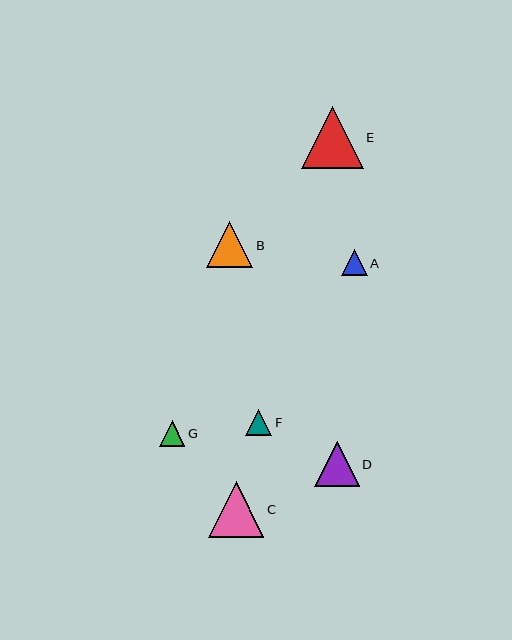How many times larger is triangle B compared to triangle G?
Triangle B is approximately 1.8 times the size of triangle G.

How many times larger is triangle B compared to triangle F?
Triangle B is approximately 1.7 times the size of triangle F.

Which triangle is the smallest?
Triangle A is the smallest with a size of approximately 25 pixels.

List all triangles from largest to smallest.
From largest to smallest: E, C, B, D, F, G, A.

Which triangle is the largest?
Triangle E is the largest with a size of approximately 61 pixels.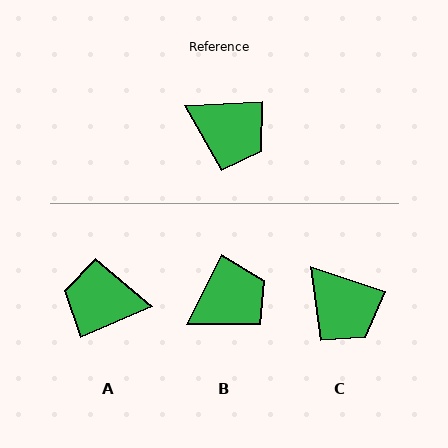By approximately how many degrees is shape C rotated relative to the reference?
Approximately 22 degrees clockwise.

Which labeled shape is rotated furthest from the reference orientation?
A, about 160 degrees away.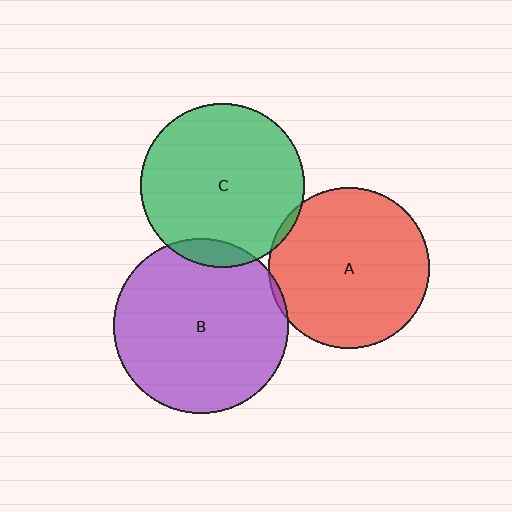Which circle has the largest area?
Circle B (purple).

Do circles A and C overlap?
Yes.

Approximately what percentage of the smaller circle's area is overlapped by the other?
Approximately 5%.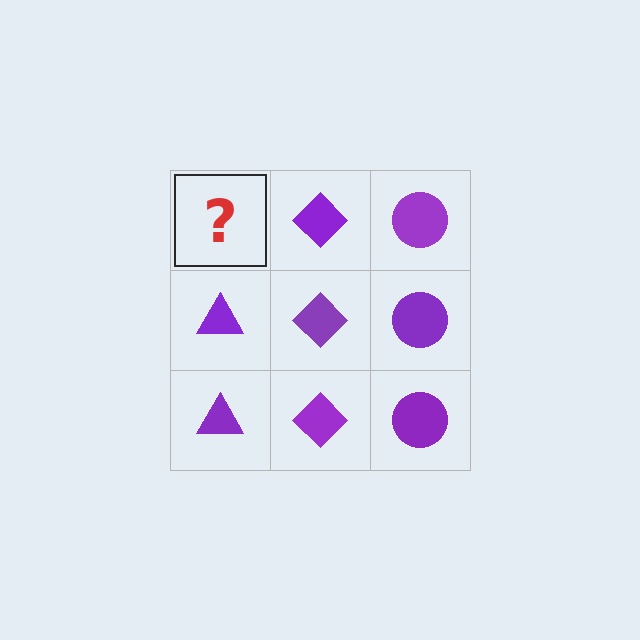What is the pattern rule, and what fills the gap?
The rule is that each column has a consistent shape. The gap should be filled with a purple triangle.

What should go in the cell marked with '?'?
The missing cell should contain a purple triangle.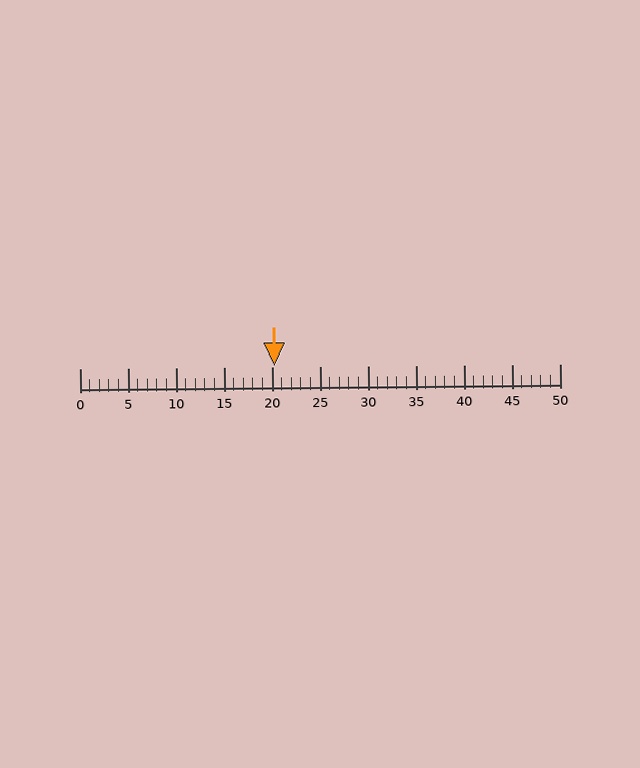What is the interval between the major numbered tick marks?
The major tick marks are spaced 5 units apart.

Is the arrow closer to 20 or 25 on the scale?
The arrow is closer to 20.